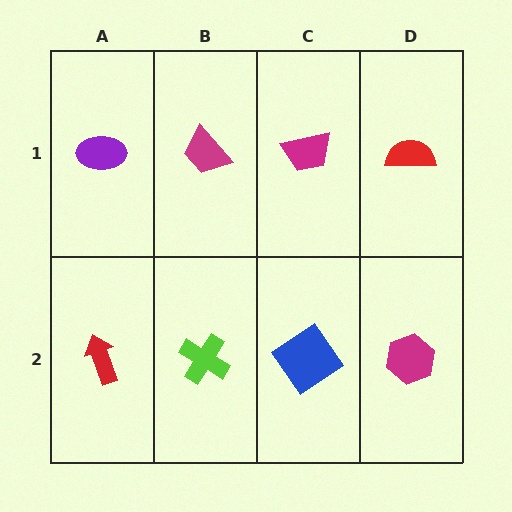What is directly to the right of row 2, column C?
A magenta hexagon.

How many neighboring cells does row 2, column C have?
3.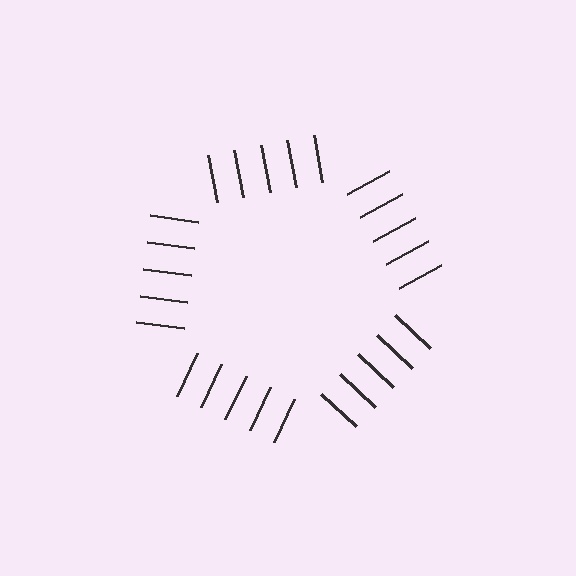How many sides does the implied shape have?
5 sides — the line-ends trace a pentagon.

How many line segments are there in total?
25 — 5 along each of the 5 edges.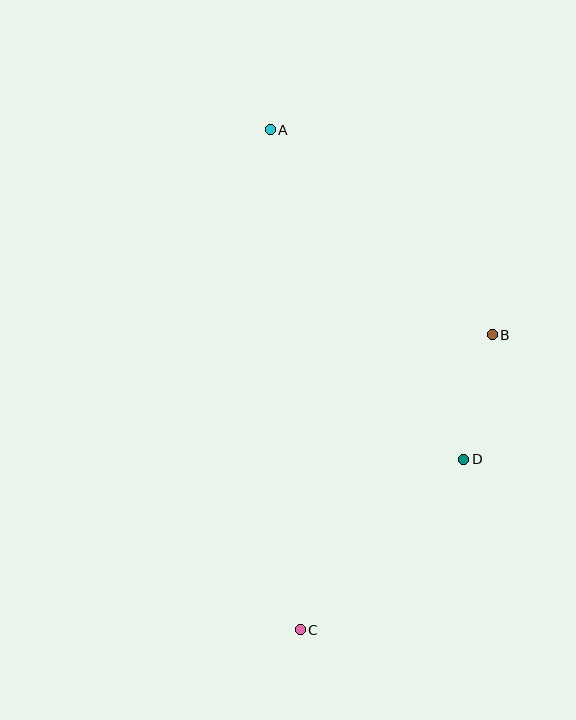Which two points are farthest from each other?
Points A and C are farthest from each other.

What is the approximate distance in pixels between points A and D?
The distance between A and D is approximately 382 pixels.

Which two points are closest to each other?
Points B and D are closest to each other.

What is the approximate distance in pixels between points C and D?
The distance between C and D is approximately 236 pixels.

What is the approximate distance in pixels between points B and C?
The distance between B and C is approximately 352 pixels.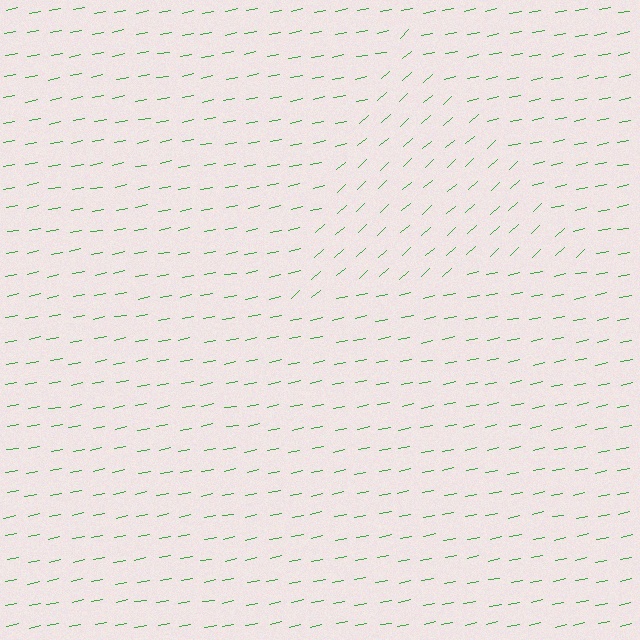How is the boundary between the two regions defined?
The boundary is defined purely by a change in line orientation (approximately 30 degrees difference). All lines are the same color and thickness.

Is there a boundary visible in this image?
Yes, there is a texture boundary formed by a change in line orientation.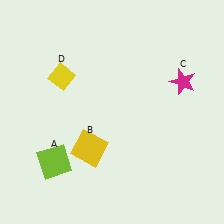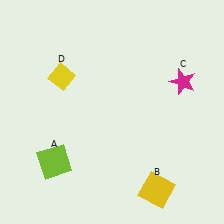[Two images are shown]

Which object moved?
The yellow square (B) moved right.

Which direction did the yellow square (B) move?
The yellow square (B) moved right.